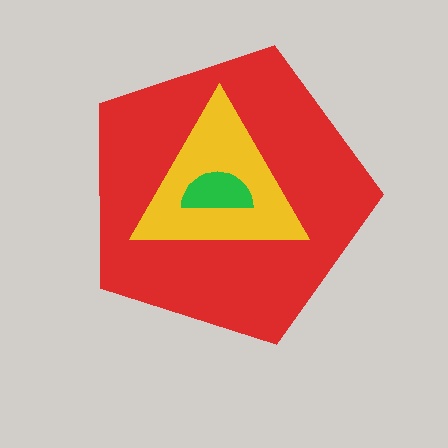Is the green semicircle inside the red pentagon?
Yes.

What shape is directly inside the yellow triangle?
The green semicircle.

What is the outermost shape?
The red pentagon.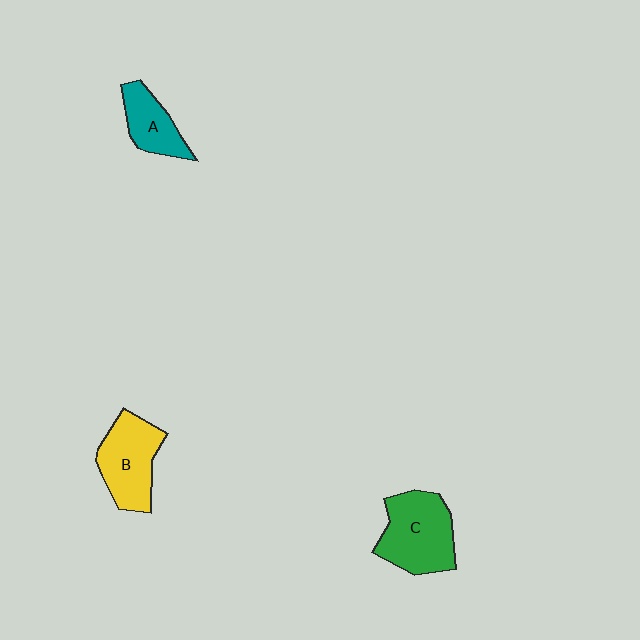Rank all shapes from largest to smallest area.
From largest to smallest: C (green), B (yellow), A (teal).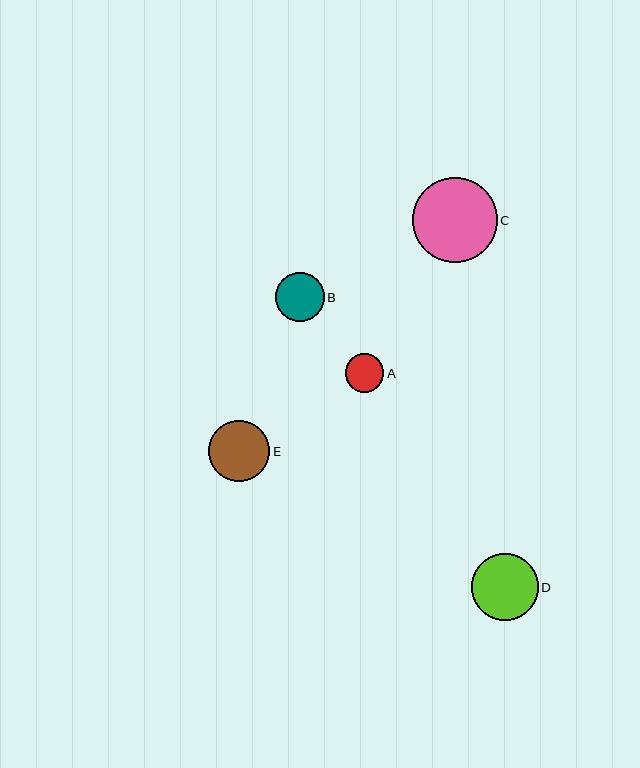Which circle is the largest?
Circle C is the largest with a size of approximately 85 pixels.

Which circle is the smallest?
Circle A is the smallest with a size of approximately 38 pixels.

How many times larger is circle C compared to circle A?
Circle C is approximately 2.2 times the size of circle A.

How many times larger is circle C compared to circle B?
Circle C is approximately 1.8 times the size of circle B.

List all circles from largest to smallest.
From largest to smallest: C, D, E, B, A.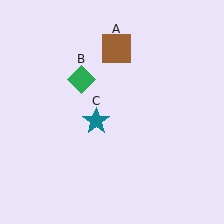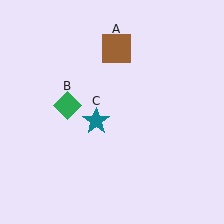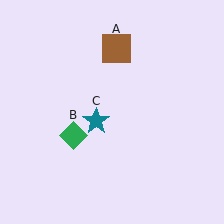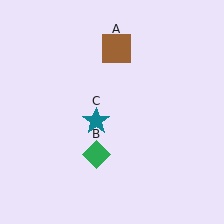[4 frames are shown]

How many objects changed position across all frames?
1 object changed position: green diamond (object B).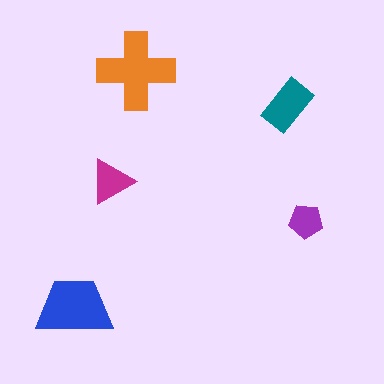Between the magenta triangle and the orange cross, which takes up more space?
The orange cross.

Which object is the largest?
The orange cross.